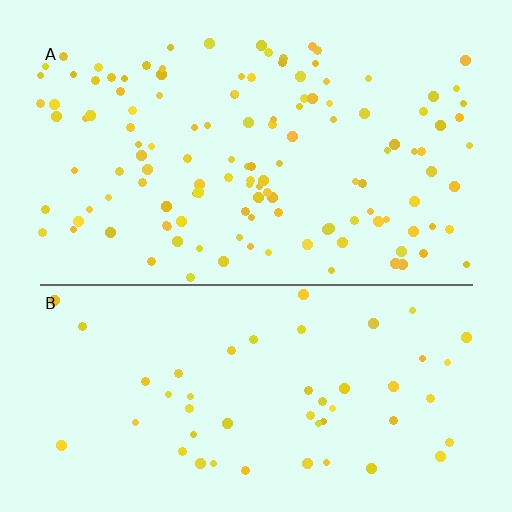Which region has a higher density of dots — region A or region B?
A (the top).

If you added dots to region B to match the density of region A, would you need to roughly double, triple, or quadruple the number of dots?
Approximately triple.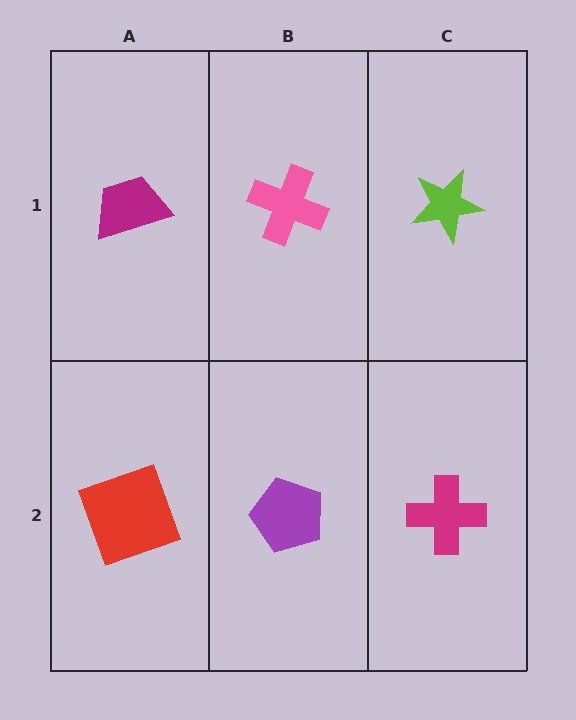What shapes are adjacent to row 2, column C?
A lime star (row 1, column C), a purple pentagon (row 2, column B).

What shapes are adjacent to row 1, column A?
A red square (row 2, column A), a pink cross (row 1, column B).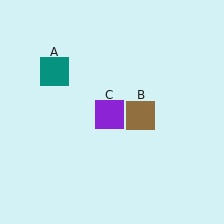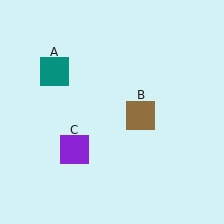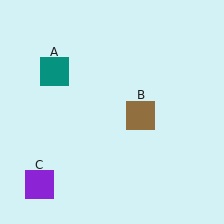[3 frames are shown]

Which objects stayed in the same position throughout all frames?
Teal square (object A) and brown square (object B) remained stationary.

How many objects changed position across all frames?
1 object changed position: purple square (object C).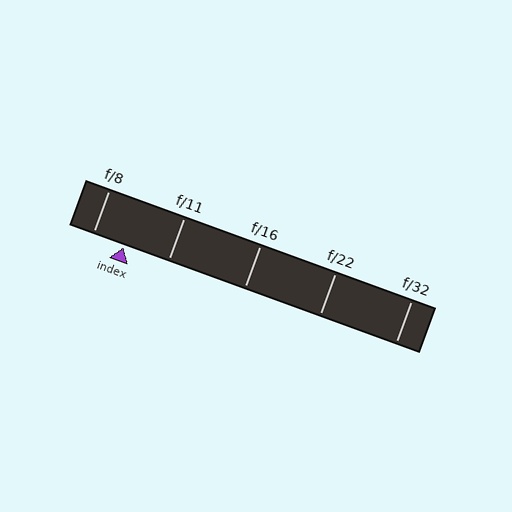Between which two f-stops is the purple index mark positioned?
The index mark is between f/8 and f/11.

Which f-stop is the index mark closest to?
The index mark is closest to f/8.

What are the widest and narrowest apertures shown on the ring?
The widest aperture shown is f/8 and the narrowest is f/32.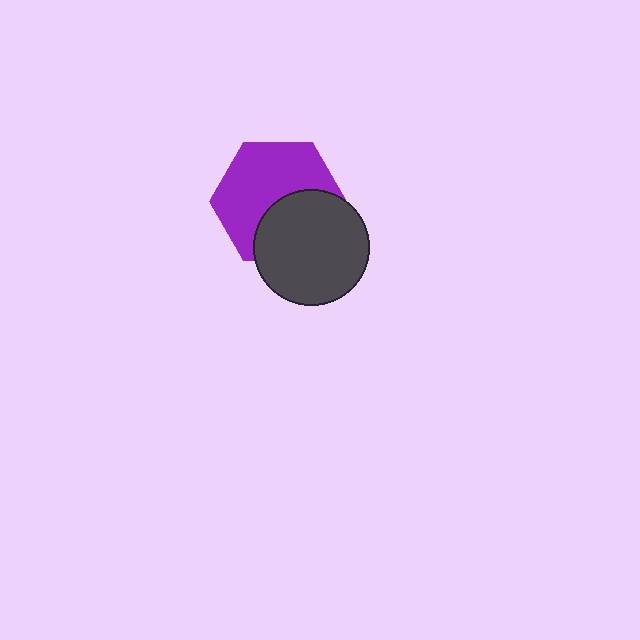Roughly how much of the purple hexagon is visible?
About half of it is visible (roughly 61%).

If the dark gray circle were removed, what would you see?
You would see the complete purple hexagon.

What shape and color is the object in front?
The object in front is a dark gray circle.